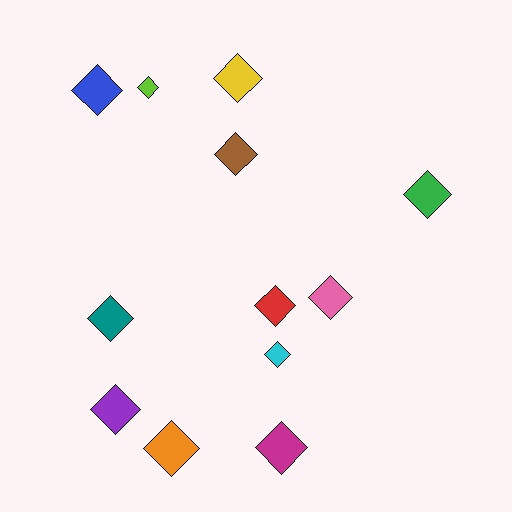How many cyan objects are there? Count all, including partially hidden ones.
There is 1 cyan object.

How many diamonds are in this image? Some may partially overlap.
There are 12 diamonds.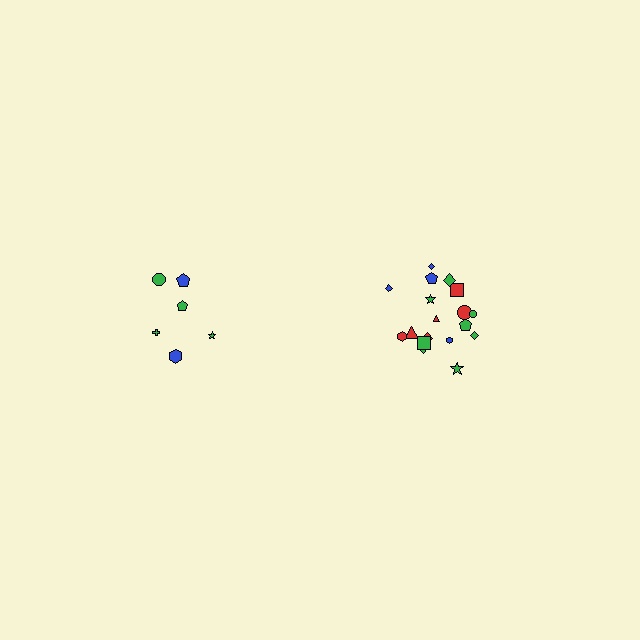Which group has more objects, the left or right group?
The right group.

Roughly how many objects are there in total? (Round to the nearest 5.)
Roughly 25 objects in total.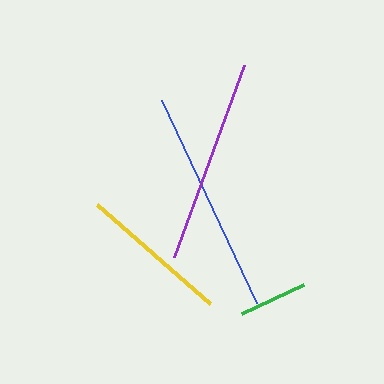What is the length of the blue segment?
The blue segment is approximately 224 pixels long.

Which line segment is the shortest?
The green line is the shortest at approximately 68 pixels.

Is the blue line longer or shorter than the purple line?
The blue line is longer than the purple line.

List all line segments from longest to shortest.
From longest to shortest: blue, purple, yellow, green.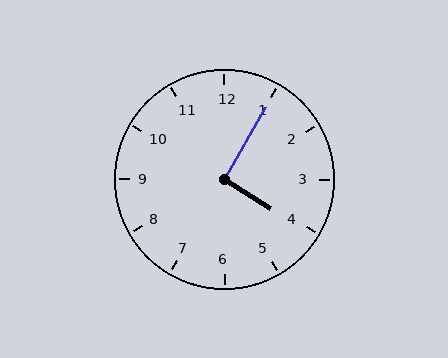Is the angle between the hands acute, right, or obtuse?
It is right.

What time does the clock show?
4:05.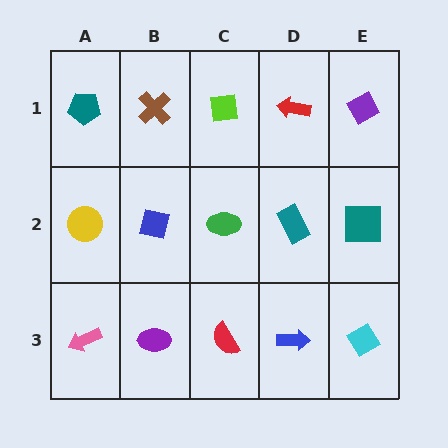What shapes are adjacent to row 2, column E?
A purple diamond (row 1, column E), a cyan diamond (row 3, column E), a teal rectangle (row 2, column D).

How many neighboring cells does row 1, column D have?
3.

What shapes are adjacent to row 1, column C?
A green ellipse (row 2, column C), a brown cross (row 1, column B), a red arrow (row 1, column D).